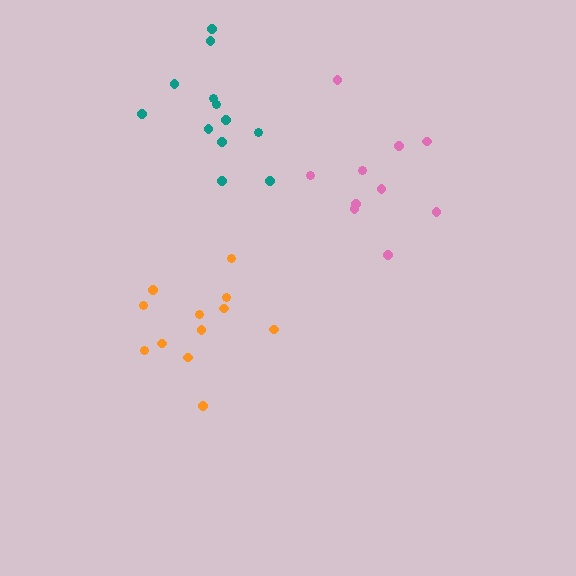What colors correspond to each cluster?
The clusters are colored: orange, teal, pink.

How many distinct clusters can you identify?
There are 3 distinct clusters.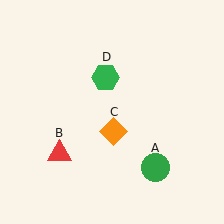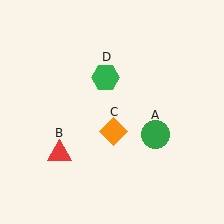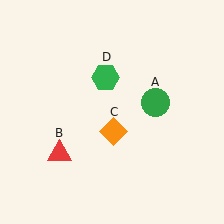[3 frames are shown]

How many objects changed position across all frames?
1 object changed position: green circle (object A).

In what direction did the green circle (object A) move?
The green circle (object A) moved up.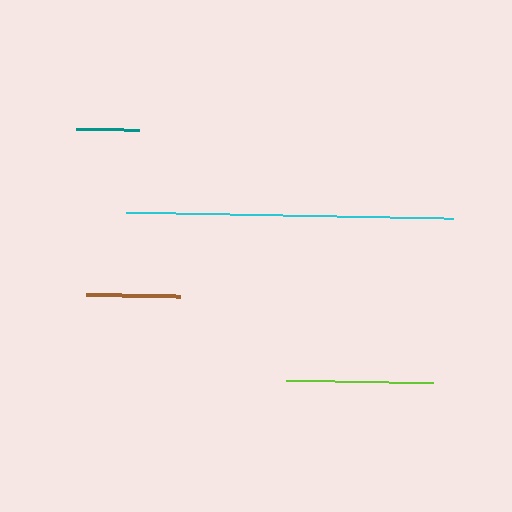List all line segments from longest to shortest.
From longest to shortest: cyan, lime, brown, teal.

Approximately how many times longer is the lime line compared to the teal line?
The lime line is approximately 2.3 times the length of the teal line.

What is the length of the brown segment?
The brown segment is approximately 94 pixels long.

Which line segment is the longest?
The cyan line is the longest at approximately 327 pixels.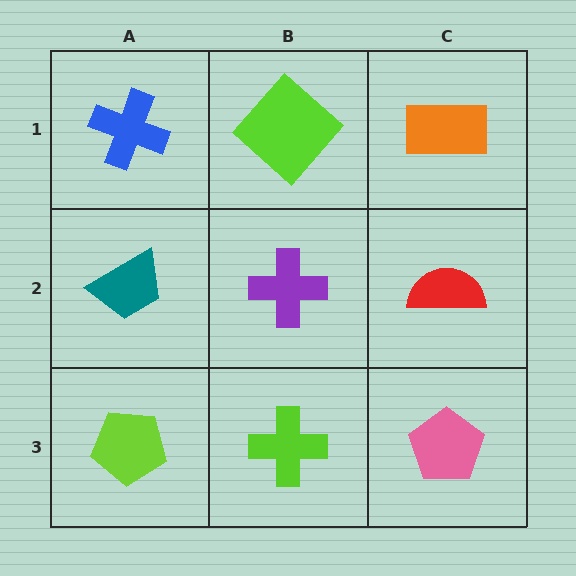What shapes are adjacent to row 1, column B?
A purple cross (row 2, column B), a blue cross (row 1, column A), an orange rectangle (row 1, column C).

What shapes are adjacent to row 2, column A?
A blue cross (row 1, column A), a lime pentagon (row 3, column A), a purple cross (row 2, column B).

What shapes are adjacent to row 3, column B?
A purple cross (row 2, column B), a lime pentagon (row 3, column A), a pink pentagon (row 3, column C).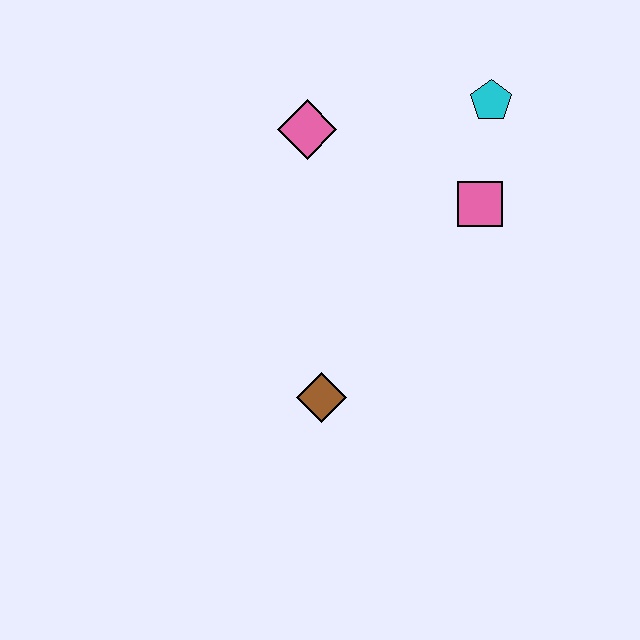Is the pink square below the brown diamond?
No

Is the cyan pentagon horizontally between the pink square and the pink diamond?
No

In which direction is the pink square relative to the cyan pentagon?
The pink square is below the cyan pentagon.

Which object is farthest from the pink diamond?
The brown diamond is farthest from the pink diamond.